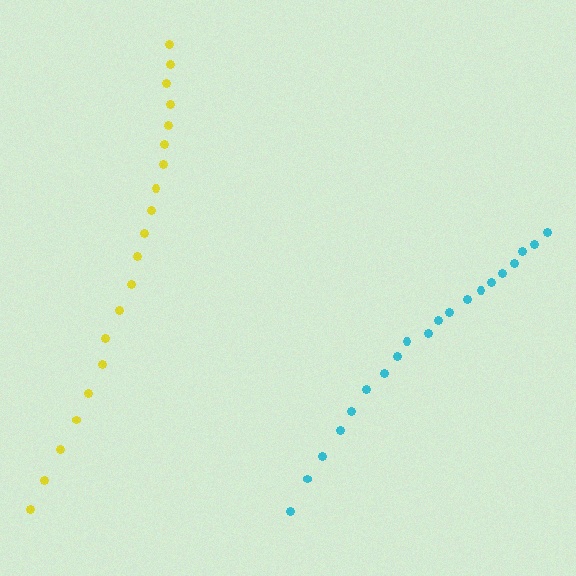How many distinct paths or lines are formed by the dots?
There are 2 distinct paths.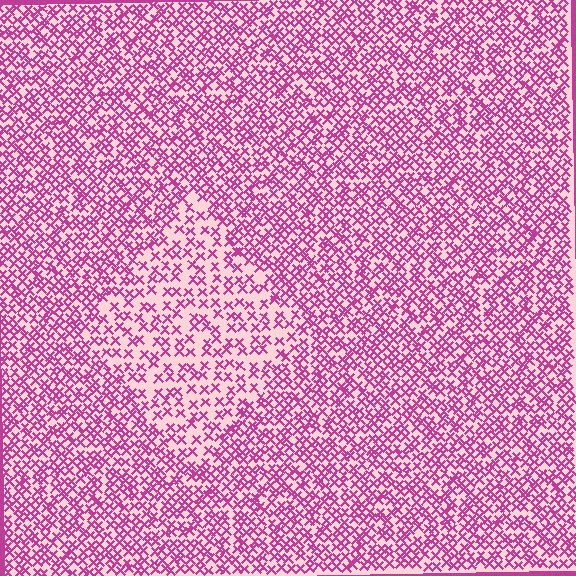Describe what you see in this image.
The image contains small magenta elements arranged at two different densities. A diamond-shaped region is visible where the elements are less densely packed than the surrounding area.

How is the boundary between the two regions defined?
The boundary is defined by a change in element density (approximately 1.8x ratio). All elements are the same color, size, and shape.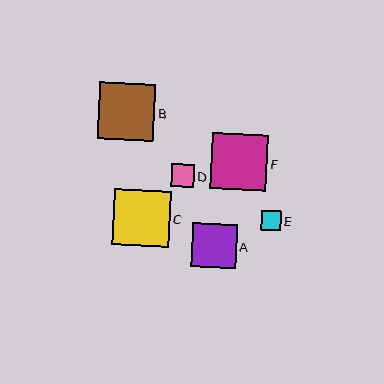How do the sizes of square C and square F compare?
Square C and square F are approximately the same size.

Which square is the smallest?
Square E is the smallest with a size of approximately 20 pixels.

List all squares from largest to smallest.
From largest to smallest: B, C, F, A, D, E.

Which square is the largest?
Square B is the largest with a size of approximately 57 pixels.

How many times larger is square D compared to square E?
Square D is approximately 1.2 times the size of square E.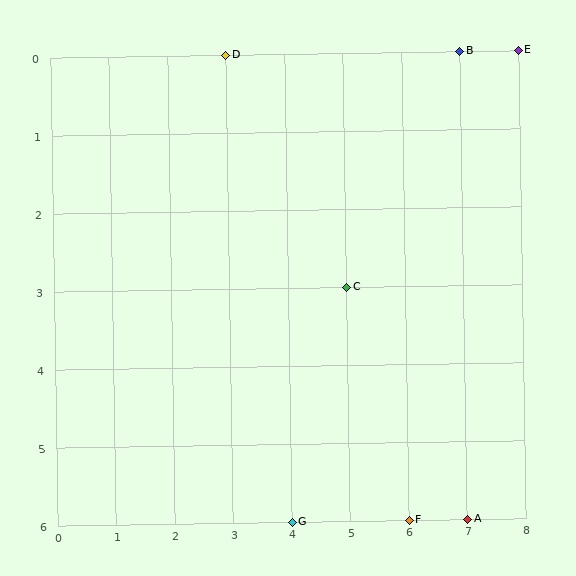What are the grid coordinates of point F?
Point F is at grid coordinates (6, 6).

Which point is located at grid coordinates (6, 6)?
Point F is at (6, 6).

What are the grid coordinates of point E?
Point E is at grid coordinates (8, 0).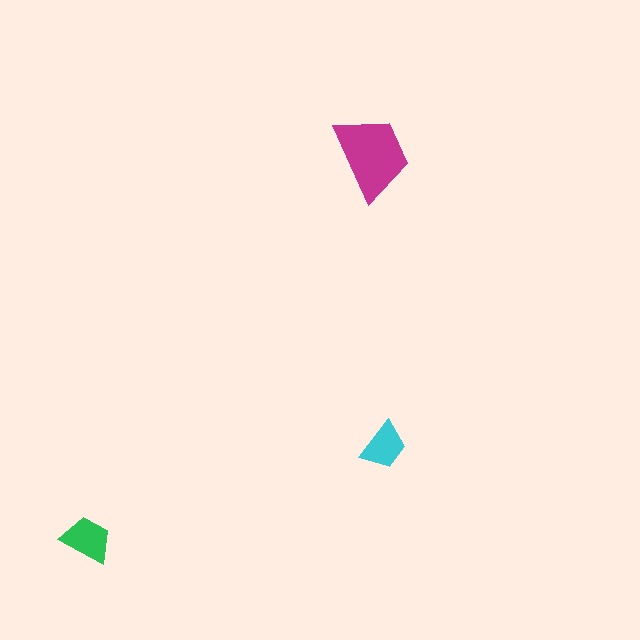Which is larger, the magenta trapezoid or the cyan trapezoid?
The magenta one.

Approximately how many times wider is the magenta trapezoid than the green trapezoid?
About 1.5 times wider.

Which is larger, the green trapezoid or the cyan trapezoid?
The green one.